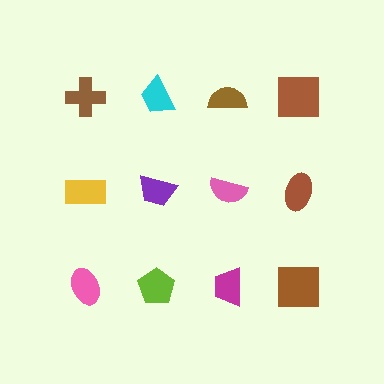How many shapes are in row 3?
4 shapes.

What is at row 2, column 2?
A purple trapezoid.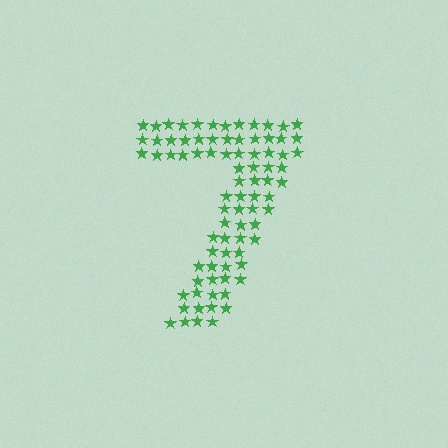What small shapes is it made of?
It is made of small stars.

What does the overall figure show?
The overall figure shows the digit 7.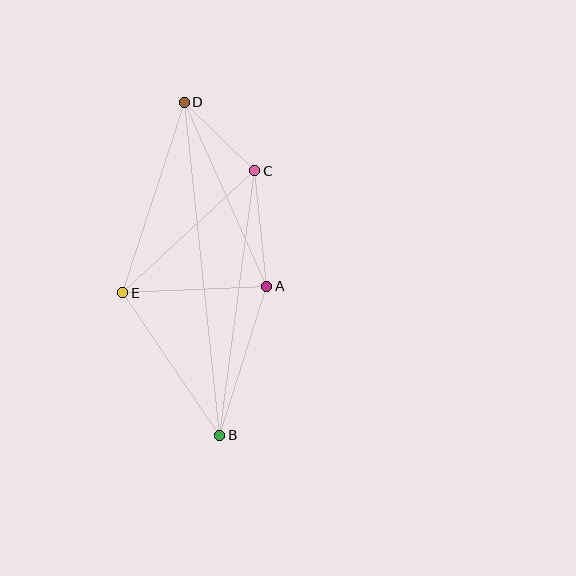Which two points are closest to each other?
Points C and D are closest to each other.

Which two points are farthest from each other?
Points B and D are farthest from each other.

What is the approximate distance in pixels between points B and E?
The distance between B and E is approximately 173 pixels.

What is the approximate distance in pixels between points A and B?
The distance between A and B is approximately 156 pixels.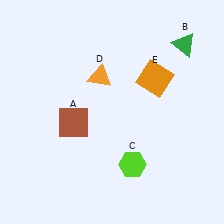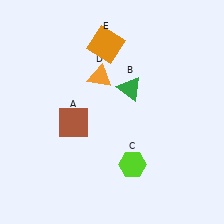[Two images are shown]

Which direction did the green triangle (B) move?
The green triangle (B) moved left.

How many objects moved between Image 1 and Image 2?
2 objects moved between the two images.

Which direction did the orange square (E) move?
The orange square (E) moved left.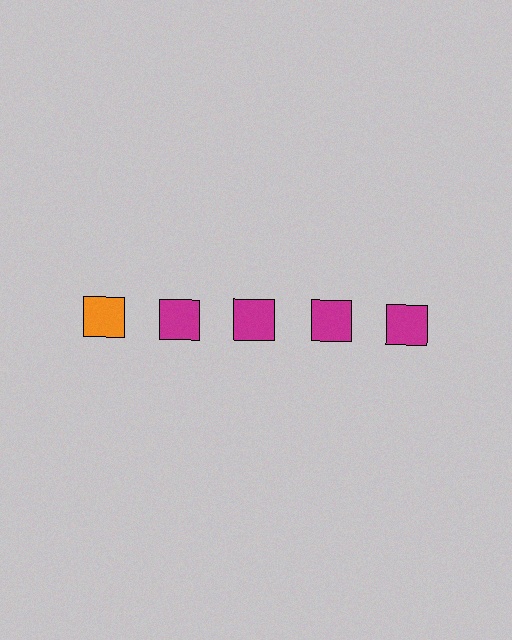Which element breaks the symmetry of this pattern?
The orange square in the top row, leftmost column breaks the symmetry. All other shapes are magenta squares.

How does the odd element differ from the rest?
It has a different color: orange instead of magenta.